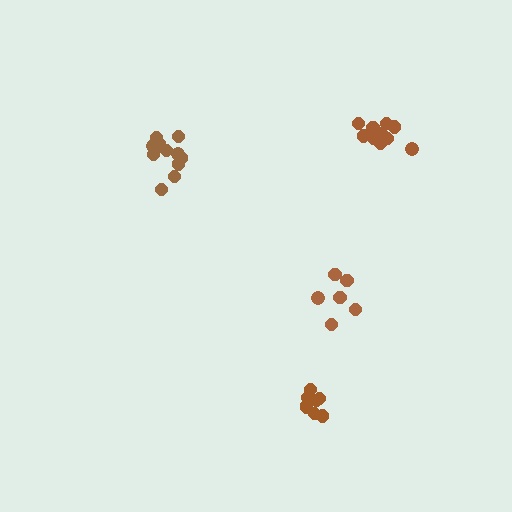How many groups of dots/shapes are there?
There are 4 groups.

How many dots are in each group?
Group 1: 12 dots, Group 2: 11 dots, Group 3: 6 dots, Group 4: 8 dots (37 total).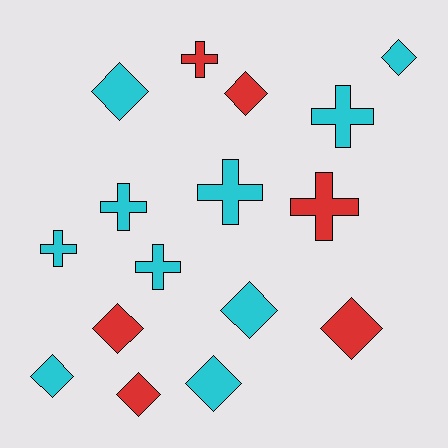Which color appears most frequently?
Cyan, with 10 objects.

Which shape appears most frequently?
Diamond, with 9 objects.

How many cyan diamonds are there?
There are 5 cyan diamonds.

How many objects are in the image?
There are 16 objects.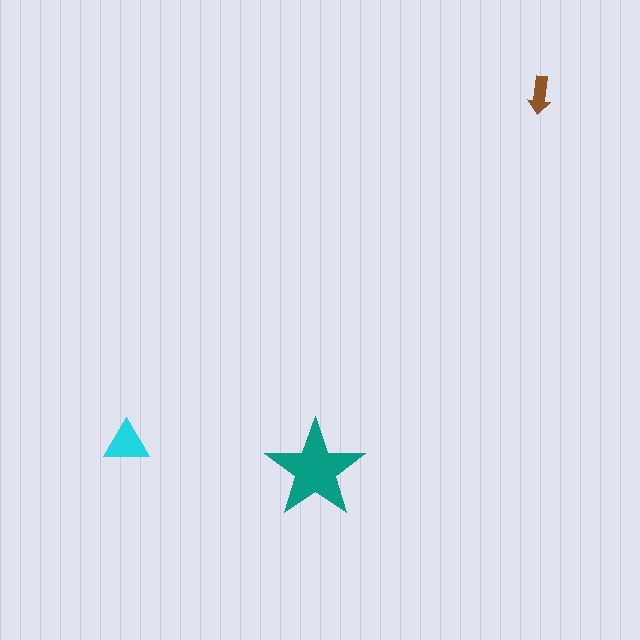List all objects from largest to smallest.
The teal star, the cyan triangle, the brown arrow.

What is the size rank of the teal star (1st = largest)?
1st.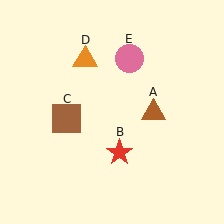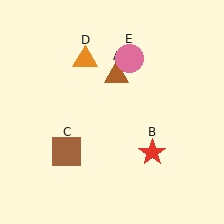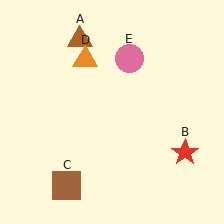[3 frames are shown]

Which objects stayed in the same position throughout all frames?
Orange triangle (object D) and pink circle (object E) remained stationary.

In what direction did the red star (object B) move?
The red star (object B) moved right.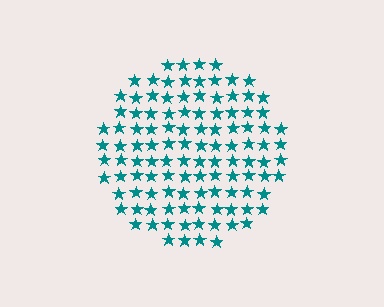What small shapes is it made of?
It is made of small stars.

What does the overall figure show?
The overall figure shows a circle.